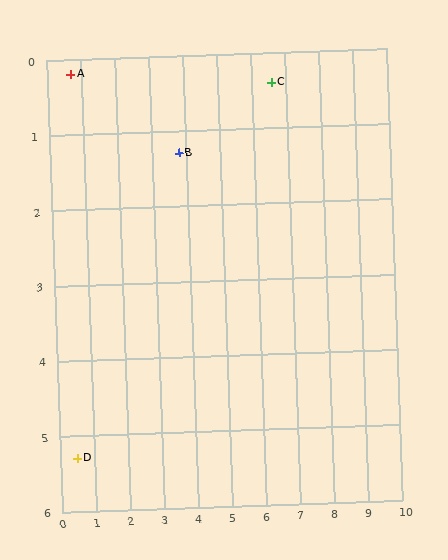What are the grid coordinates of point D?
Point D is at approximately (0.5, 5.3).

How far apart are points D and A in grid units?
Points D and A are about 5.1 grid units apart.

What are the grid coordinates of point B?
Point B is at approximately (3.8, 1.3).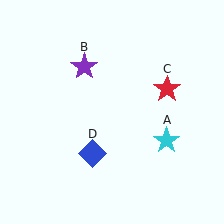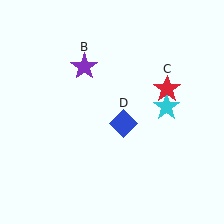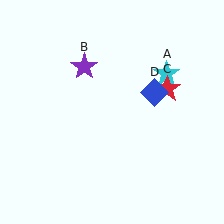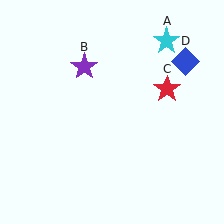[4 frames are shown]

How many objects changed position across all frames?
2 objects changed position: cyan star (object A), blue diamond (object D).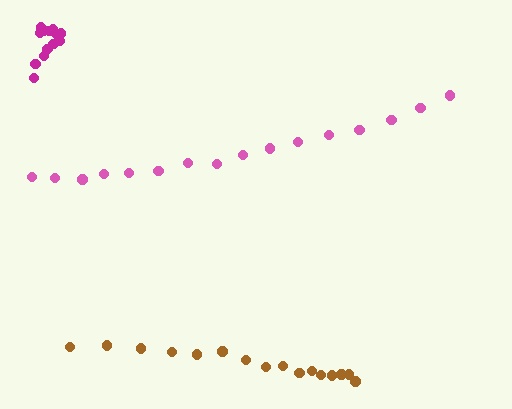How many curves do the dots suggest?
There are 3 distinct paths.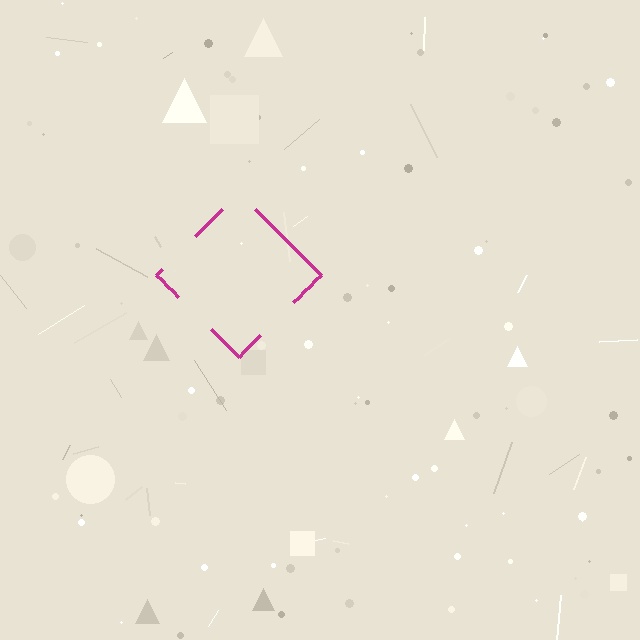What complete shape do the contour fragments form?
The contour fragments form a diamond.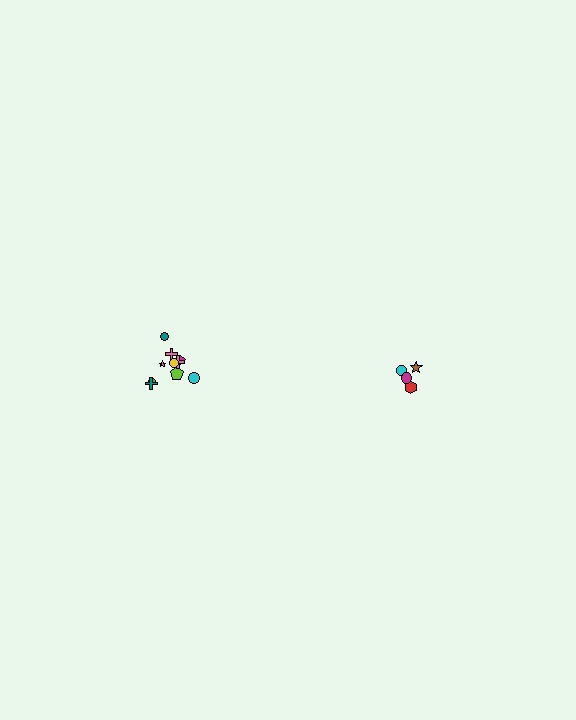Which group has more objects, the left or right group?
The left group.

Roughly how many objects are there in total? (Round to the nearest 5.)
Roughly 15 objects in total.